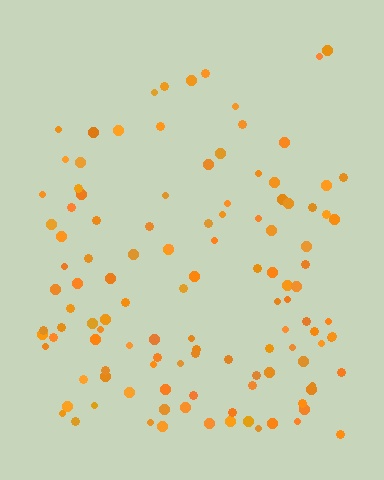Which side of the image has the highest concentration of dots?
The bottom.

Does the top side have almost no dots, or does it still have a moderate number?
Still a moderate number, just noticeably fewer than the bottom.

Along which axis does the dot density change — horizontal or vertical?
Vertical.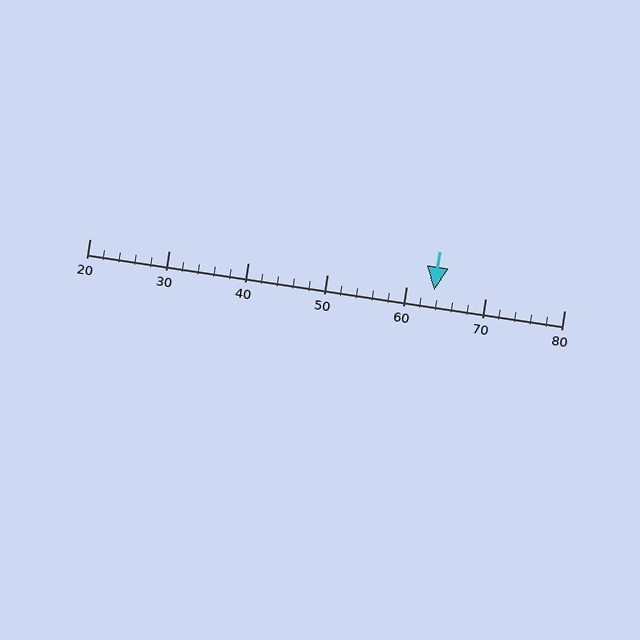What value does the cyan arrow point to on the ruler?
The cyan arrow points to approximately 64.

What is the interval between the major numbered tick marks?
The major tick marks are spaced 10 units apart.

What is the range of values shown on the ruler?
The ruler shows values from 20 to 80.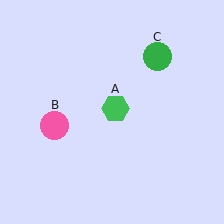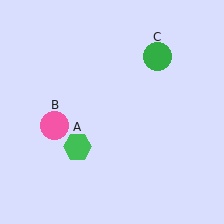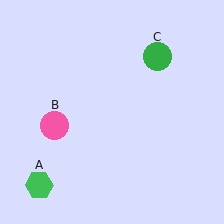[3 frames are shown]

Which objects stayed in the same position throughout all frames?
Pink circle (object B) and green circle (object C) remained stationary.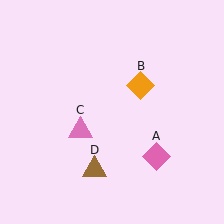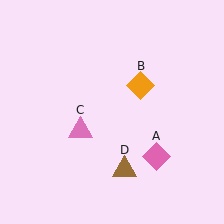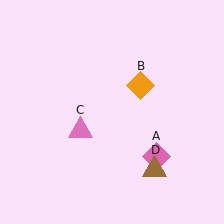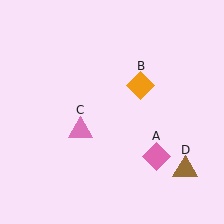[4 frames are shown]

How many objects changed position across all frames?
1 object changed position: brown triangle (object D).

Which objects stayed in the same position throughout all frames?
Pink diamond (object A) and orange diamond (object B) and pink triangle (object C) remained stationary.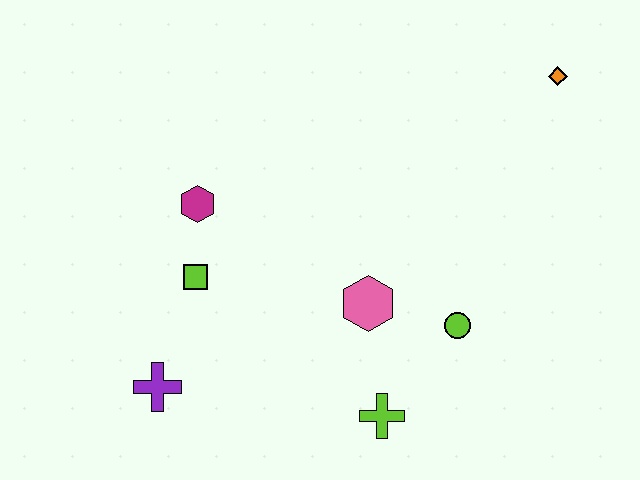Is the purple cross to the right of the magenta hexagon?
No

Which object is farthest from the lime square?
The orange diamond is farthest from the lime square.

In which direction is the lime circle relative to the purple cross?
The lime circle is to the right of the purple cross.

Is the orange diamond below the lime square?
No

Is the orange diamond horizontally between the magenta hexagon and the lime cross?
No